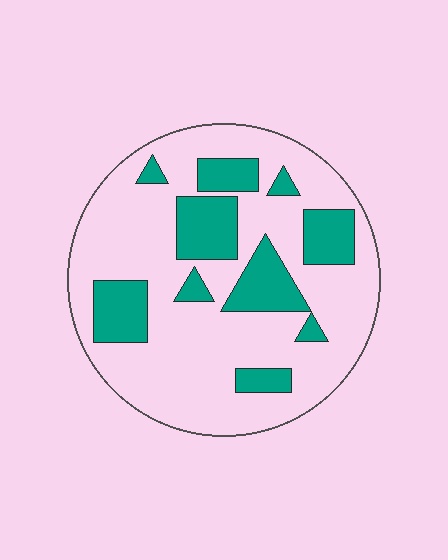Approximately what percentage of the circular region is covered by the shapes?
Approximately 25%.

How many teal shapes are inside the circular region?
10.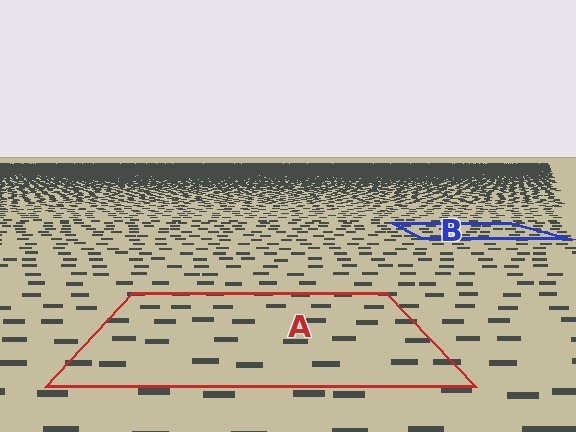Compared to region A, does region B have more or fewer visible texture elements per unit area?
Region B has more texture elements per unit area — they are packed more densely because it is farther away.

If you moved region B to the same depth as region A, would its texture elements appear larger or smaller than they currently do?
They would appear larger. At a closer depth, the same texture elements are projected at a bigger on-screen size.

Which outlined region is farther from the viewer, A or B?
Region B is farther from the viewer — the texture elements inside it appear smaller and more densely packed.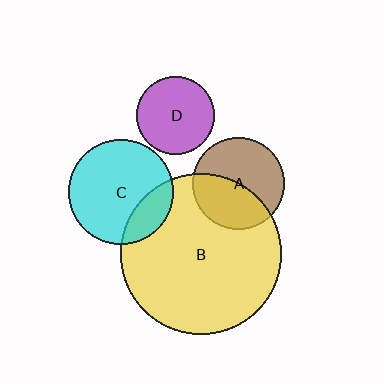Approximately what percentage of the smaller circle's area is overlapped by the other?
Approximately 45%.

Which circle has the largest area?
Circle B (yellow).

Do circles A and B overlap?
Yes.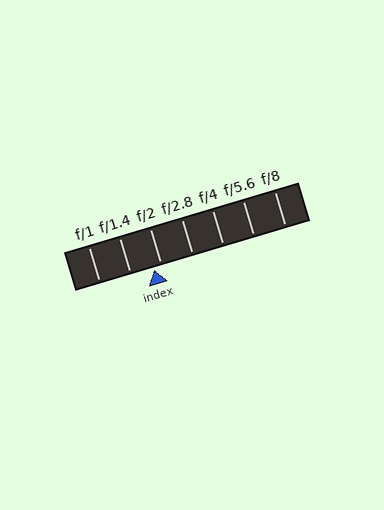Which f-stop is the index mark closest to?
The index mark is closest to f/2.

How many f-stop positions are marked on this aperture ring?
There are 7 f-stop positions marked.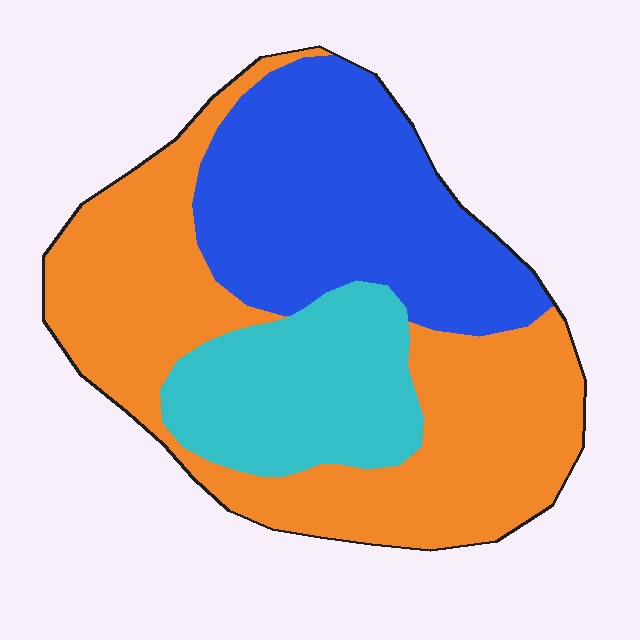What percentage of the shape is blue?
Blue covers about 35% of the shape.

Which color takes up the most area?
Orange, at roughly 45%.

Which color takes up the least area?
Cyan, at roughly 20%.